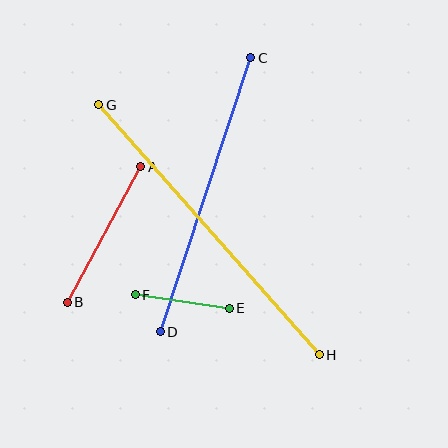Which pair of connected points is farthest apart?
Points G and H are farthest apart.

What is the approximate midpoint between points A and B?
The midpoint is at approximately (104, 235) pixels.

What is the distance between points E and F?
The distance is approximately 95 pixels.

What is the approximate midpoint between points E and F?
The midpoint is at approximately (182, 301) pixels.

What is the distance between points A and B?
The distance is approximately 154 pixels.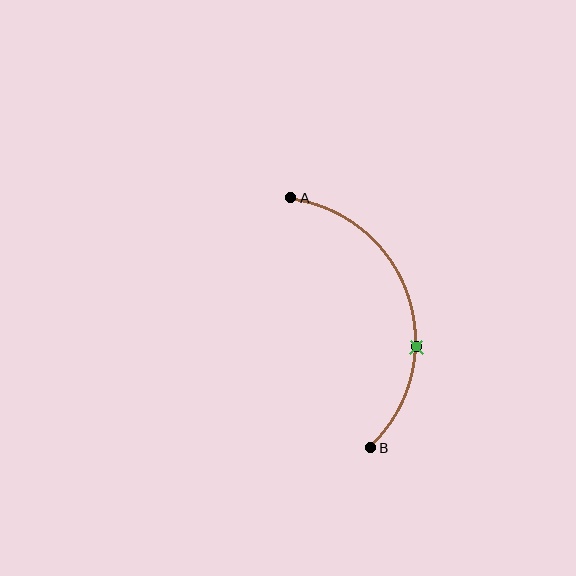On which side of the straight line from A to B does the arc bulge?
The arc bulges to the right of the straight line connecting A and B.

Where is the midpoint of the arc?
The arc midpoint is the point on the curve farthest from the straight line joining A and B. It sits to the right of that line.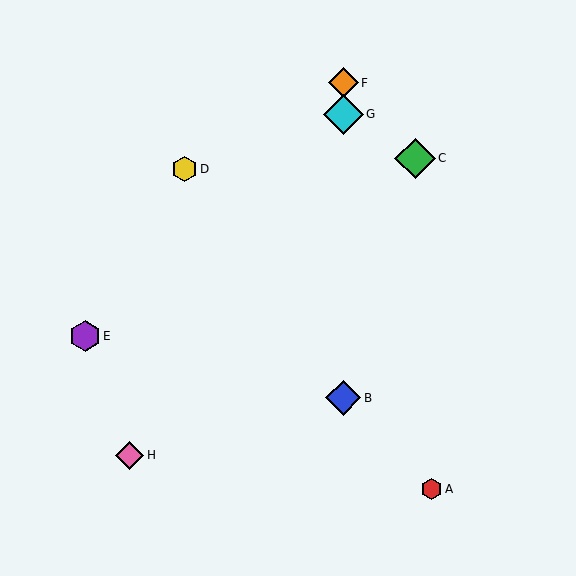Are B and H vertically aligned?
No, B is at x≈343 and H is at x≈130.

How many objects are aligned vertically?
3 objects (B, F, G) are aligned vertically.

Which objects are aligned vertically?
Objects B, F, G are aligned vertically.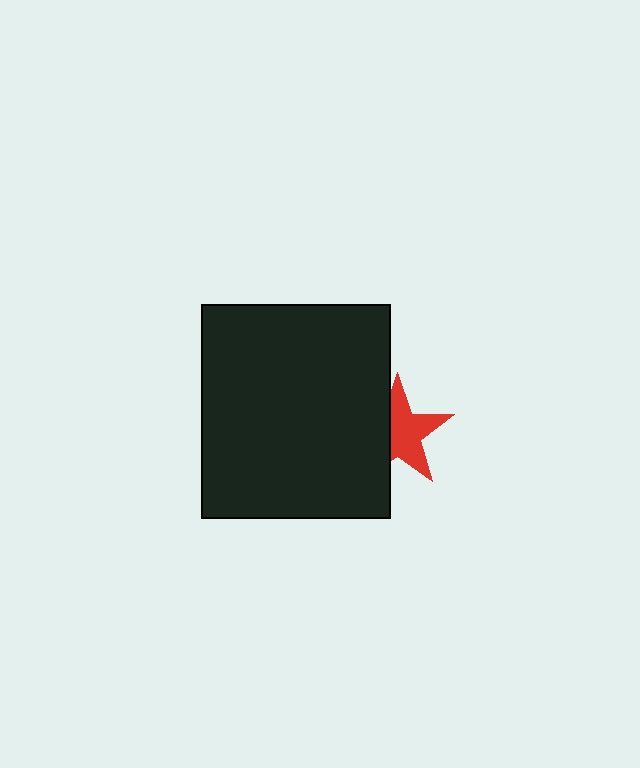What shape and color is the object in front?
The object in front is a black rectangle.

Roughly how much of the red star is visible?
About half of it is visible (roughly 61%).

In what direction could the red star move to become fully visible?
The red star could move right. That would shift it out from behind the black rectangle entirely.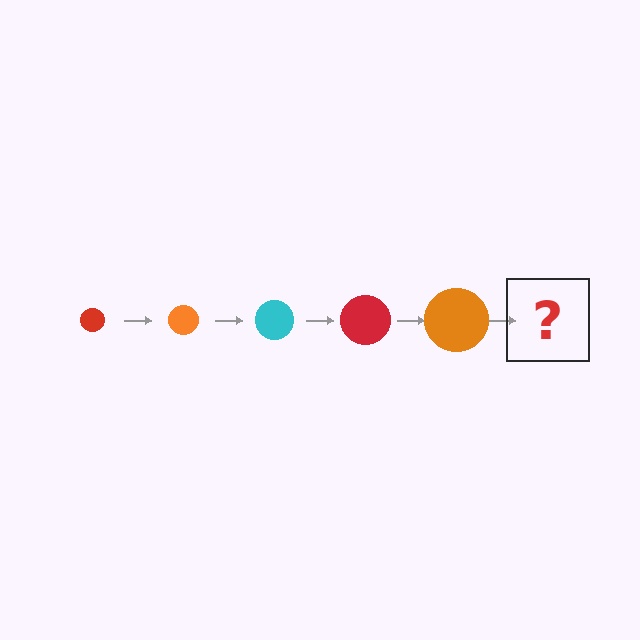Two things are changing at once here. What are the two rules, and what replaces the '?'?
The two rules are that the circle grows larger each step and the color cycles through red, orange, and cyan. The '?' should be a cyan circle, larger than the previous one.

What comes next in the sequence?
The next element should be a cyan circle, larger than the previous one.